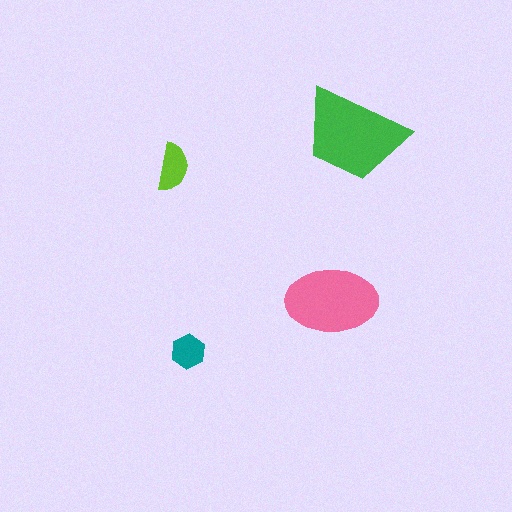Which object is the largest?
The green trapezoid.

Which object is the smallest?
The teal hexagon.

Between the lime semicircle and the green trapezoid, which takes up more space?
The green trapezoid.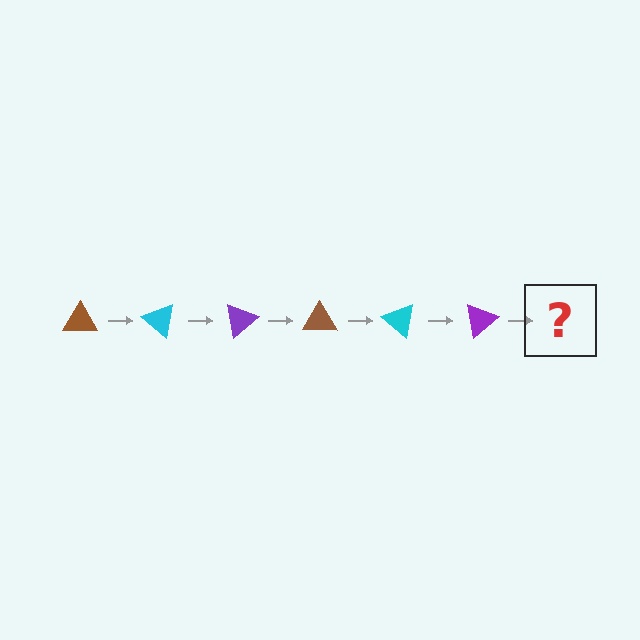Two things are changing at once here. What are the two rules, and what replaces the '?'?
The two rules are that it rotates 40 degrees each step and the color cycles through brown, cyan, and purple. The '?' should be a brown triangle, rotated 240 degrees from the start.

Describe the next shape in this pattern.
It should be a brown triangle, rotated 240 degrees from the start.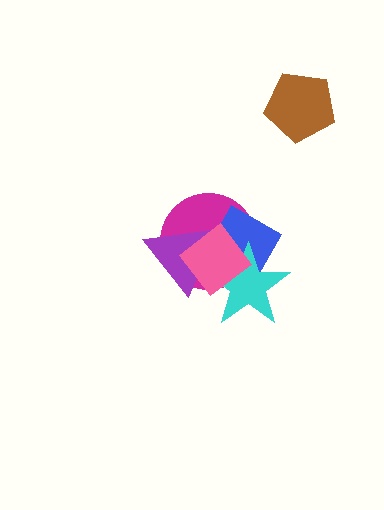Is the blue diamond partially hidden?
Yes, it is partially covered by another shape.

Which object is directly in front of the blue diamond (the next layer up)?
The cyan star is directly in front of the blue diamond.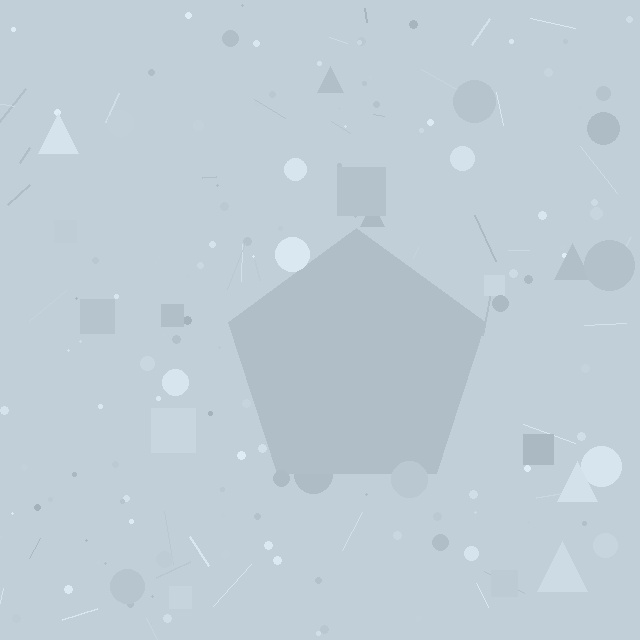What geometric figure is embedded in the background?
A pentagon is embedded in the background.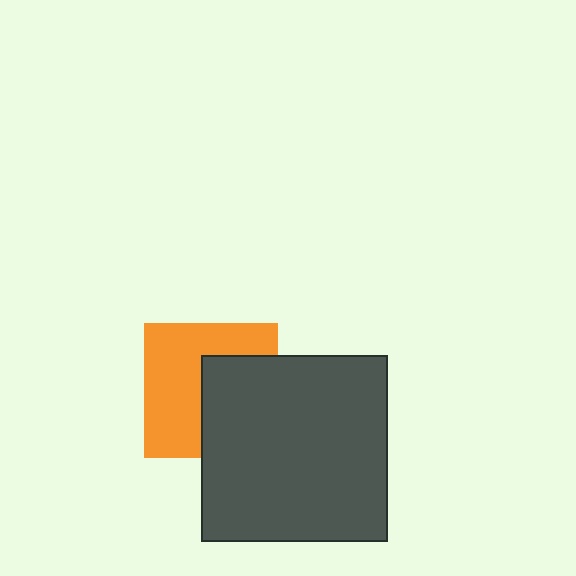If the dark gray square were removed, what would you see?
You would see the complete orange square.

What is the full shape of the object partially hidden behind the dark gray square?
The partially hidden object is an orange square.